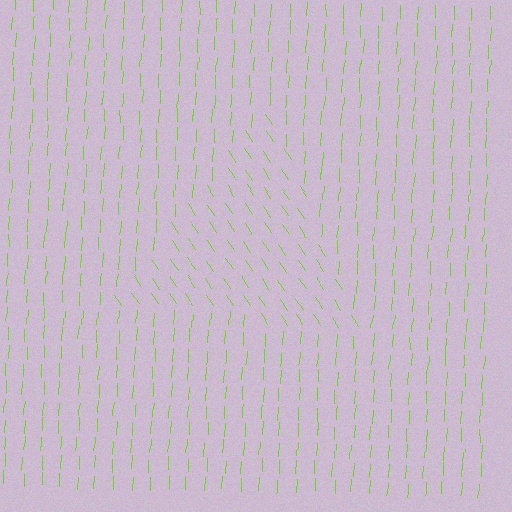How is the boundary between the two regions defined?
The boundary is defined purely by a change in line orientation (approximately 36 degrees difference). All lines are the same color and thickness.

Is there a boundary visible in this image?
Yes, there is a texture boundary formed by a change in line orientation.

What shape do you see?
I see a triangle.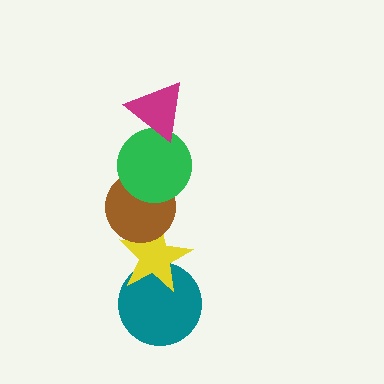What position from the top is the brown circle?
The brown circle is 3rd from the top.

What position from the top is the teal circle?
The teal circle is 5th from the top.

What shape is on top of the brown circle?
The green circle is on top of the brown circle.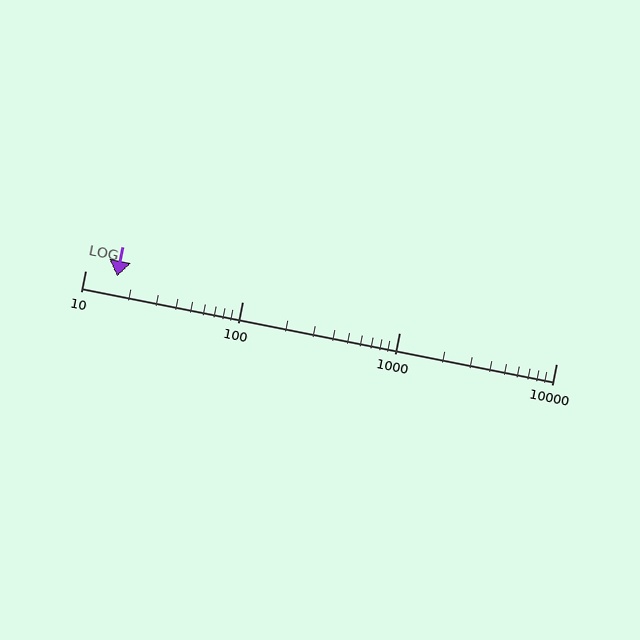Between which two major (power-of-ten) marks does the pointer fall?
The pointer is between 10 and 100.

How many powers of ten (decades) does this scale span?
The scale spans 3 decades, from 10 to 10000.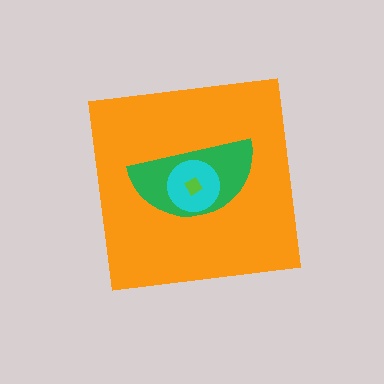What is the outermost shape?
The orange square.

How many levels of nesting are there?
4.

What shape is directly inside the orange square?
The green semicircle.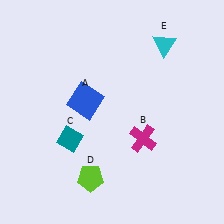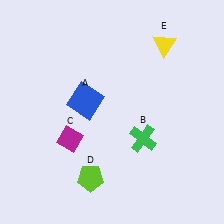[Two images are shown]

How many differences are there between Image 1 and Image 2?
There are 3 differences between the two images.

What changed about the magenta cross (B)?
In Image 1, B is magenta. In Image 2, it changed to green.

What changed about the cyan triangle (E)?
In Image 1, E is cyan. In Image 2, it changed to yellow.